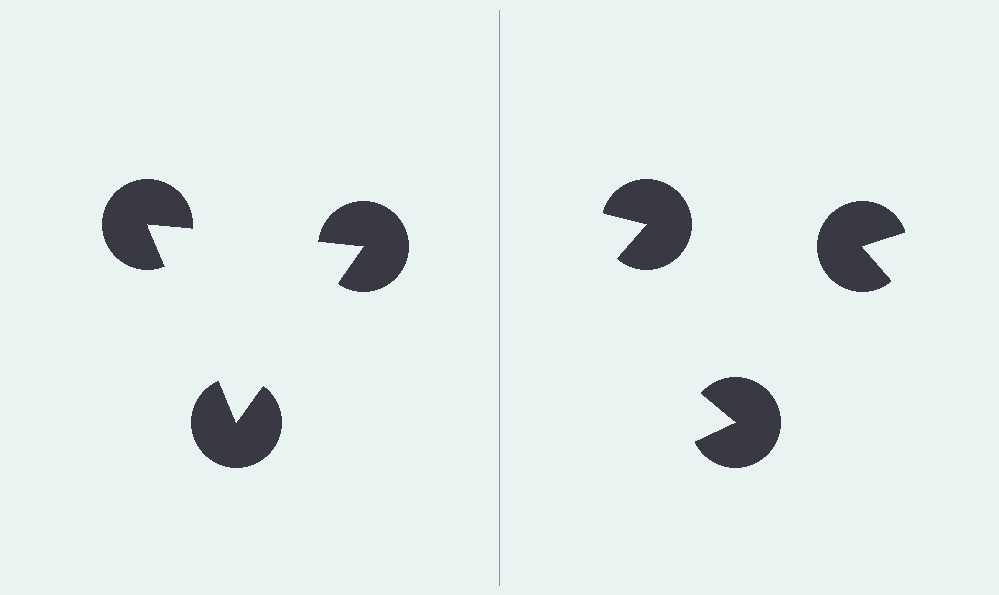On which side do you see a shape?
An illusory triangle appears on the left side. On the right side the wedge cuts are rotated, so no coherent shape forms.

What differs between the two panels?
The pac-man discs are positioned identically on both sides; only the wedge orientations differ. On the left they align to a triangle; on the right they are misaligned.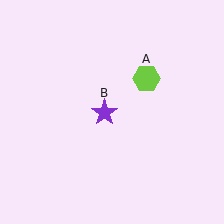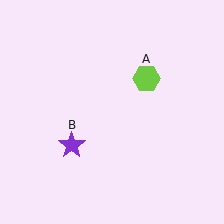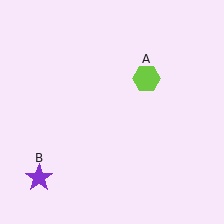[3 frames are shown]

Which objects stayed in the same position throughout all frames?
Lime hexagon (object A) remained stationary.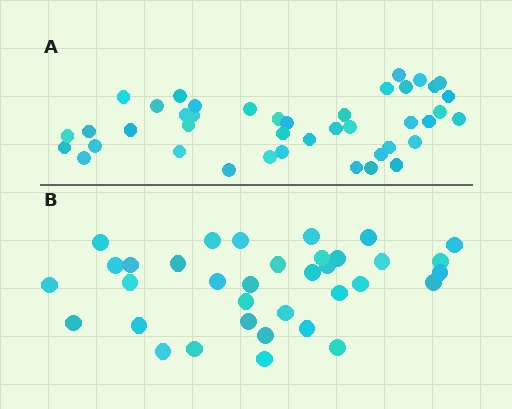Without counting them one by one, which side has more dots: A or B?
Region A (the top region) has more dots.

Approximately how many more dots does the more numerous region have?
Region A has roughly 8 or so more dots than region B.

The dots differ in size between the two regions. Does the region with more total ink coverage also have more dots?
No. Region B has more total ink coverage because its dots are larger, but region A actually contains more individual dots. Total area can be misleading — the number of items is what matters here.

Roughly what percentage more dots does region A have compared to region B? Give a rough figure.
About 20% more.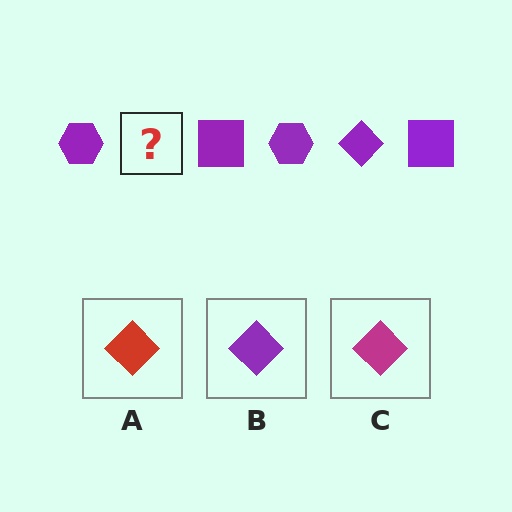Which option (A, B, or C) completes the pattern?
B.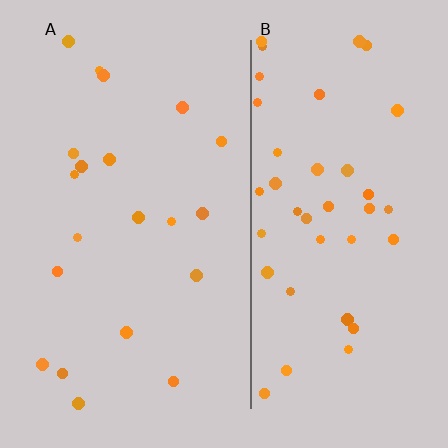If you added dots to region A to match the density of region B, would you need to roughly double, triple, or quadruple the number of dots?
Approximately double.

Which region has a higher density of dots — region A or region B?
B (the right).